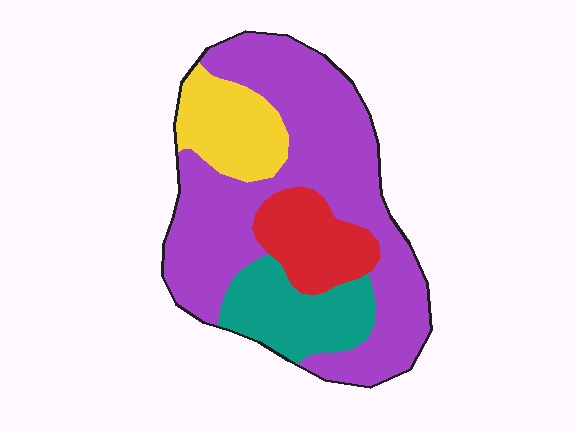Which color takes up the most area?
Purple, at roughly 60%.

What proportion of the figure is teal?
Teal covers 16% of the figure.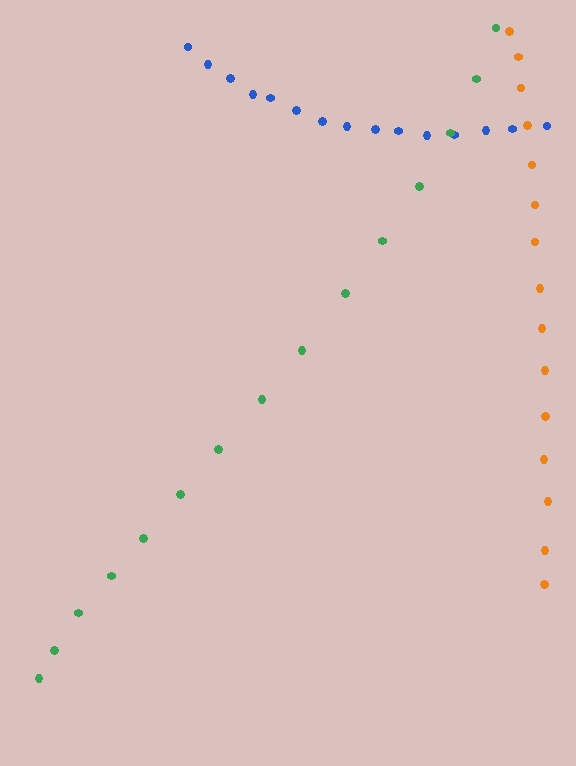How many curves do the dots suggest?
There are 3 distinct paths.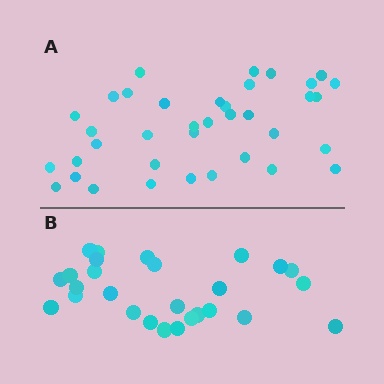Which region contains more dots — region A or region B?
Region A (the top region) has more dots.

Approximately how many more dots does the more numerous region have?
Region A has roughly 10 or so more dots than region B.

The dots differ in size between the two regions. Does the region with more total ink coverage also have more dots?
No. Region B has more total ink coverage because its dots are larger, but region A actually contains more individual dots. Total area can be misleading — the number of items is what matters here.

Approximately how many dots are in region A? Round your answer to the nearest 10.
About 40 dots. (The exact count is 37, which rounds to 40.)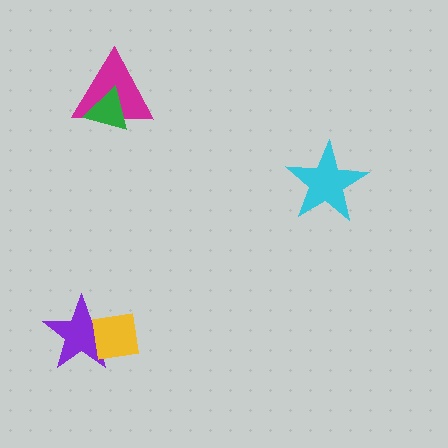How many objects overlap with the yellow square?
1 object overlaps with the yellow square.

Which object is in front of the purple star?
The yellow square is in front of the purple star.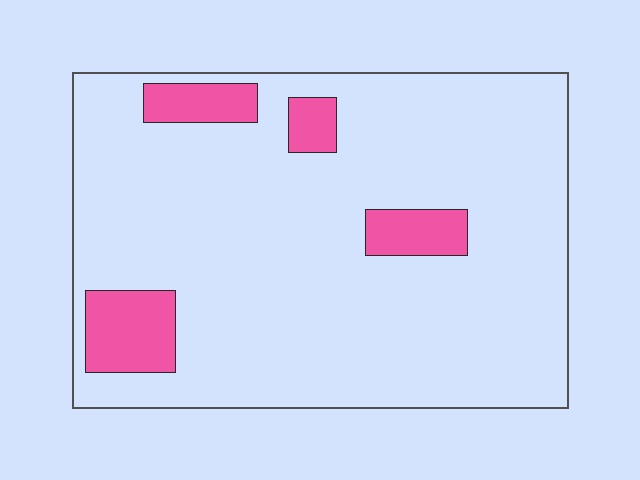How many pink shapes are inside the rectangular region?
4.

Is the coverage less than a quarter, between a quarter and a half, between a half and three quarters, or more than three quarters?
Less than a quarter.